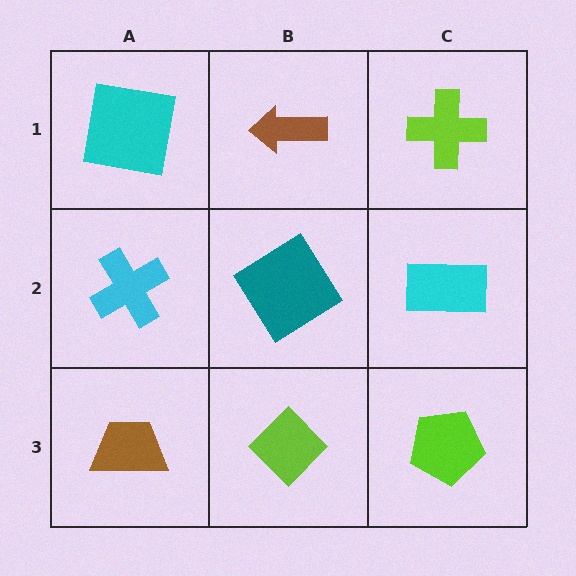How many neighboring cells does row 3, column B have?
3.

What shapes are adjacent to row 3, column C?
A cyan rectangle (row 2, column C), a lime diamond (row 3, column B).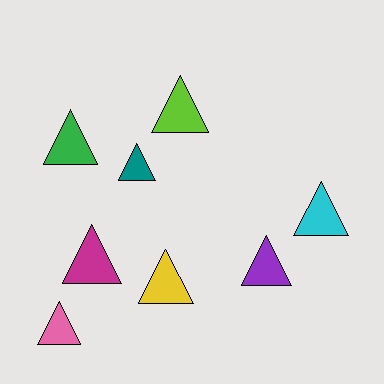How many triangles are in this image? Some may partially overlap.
There are 8 triangles.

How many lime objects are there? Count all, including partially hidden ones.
There is 1 lime object.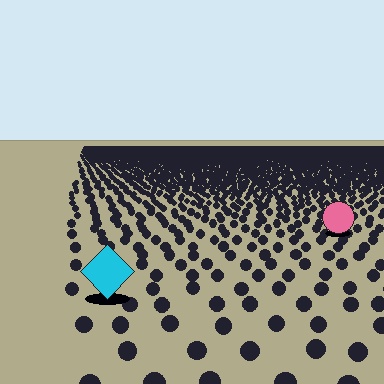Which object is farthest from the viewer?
The pink circle is farthest from the viewer. It appears smaller and the ground texture around it is denser.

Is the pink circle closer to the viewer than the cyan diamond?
No. The cyan diamond is closer — you can tell from the texture gradient: the ground texture is coarser near it.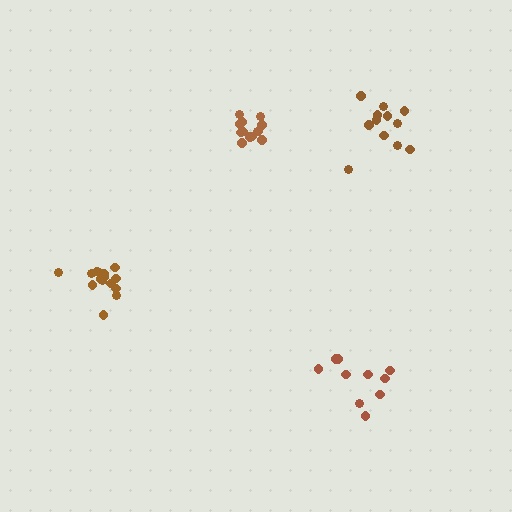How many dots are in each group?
Group 1: 10 dots, Group 2: 16 dots, Group 3: 13 dots, Group 4: 12 dots (51 total).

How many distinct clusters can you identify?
There are 4 distinct clusters.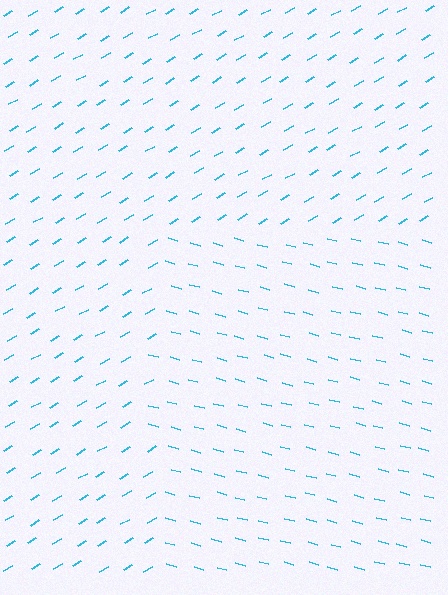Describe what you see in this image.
The image is filled with small cyan line segments. A rectangle region in the image has lines oriented differently from the surrounding lines, creating a visible texture boundary.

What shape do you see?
I see a rectangle.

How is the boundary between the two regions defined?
The boundary is defined purely by a change in line orientation (approximately 45 degrees difference). All lines are the same color and thickness.